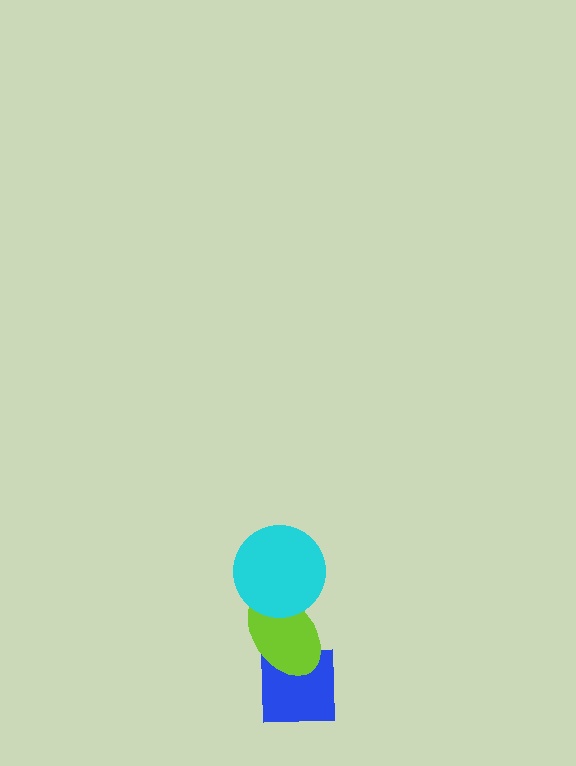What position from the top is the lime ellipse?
The lime ellipse is 2nd from the top.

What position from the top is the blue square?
The blue square is 3rd from the top.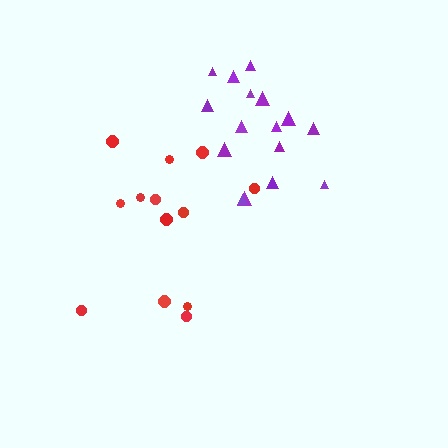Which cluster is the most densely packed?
Purple.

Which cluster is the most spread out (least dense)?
Red.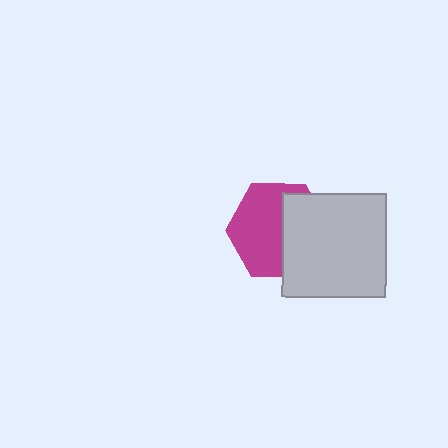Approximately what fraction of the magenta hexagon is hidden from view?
Roughly 44% of the magenta hexagon is hidden behind the light gray square.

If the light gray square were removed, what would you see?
You would see the complete magenta hexagon.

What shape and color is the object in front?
The object in front is a light gray square.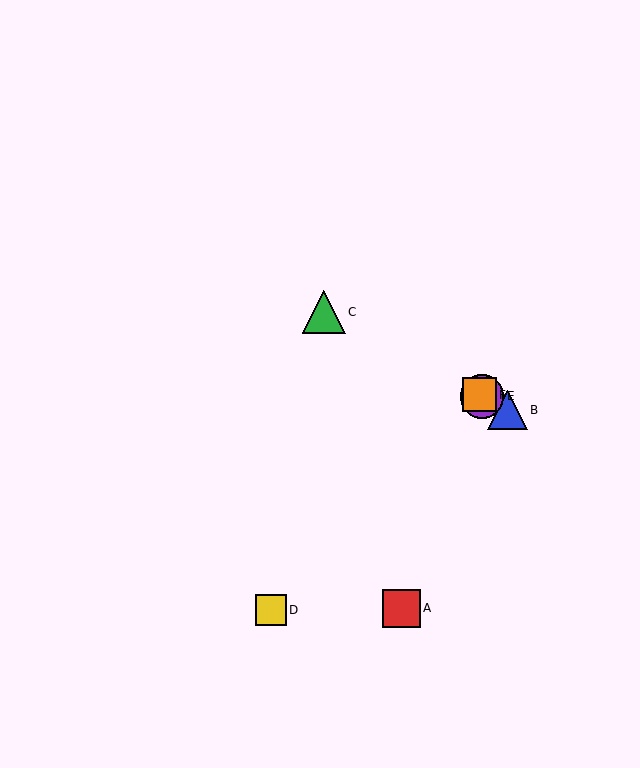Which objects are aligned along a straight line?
Objects B, C, E, F are aligned along a straight line.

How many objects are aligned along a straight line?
4 objects (B, C, E, F) are aligned along a straight line.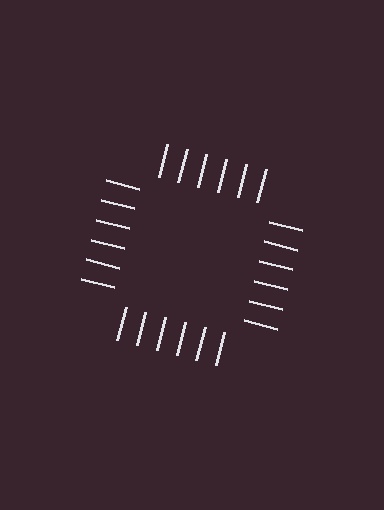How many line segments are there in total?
24 — 6 along each of the 4 edges.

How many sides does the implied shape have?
4 sides — the line-ends trace a square.